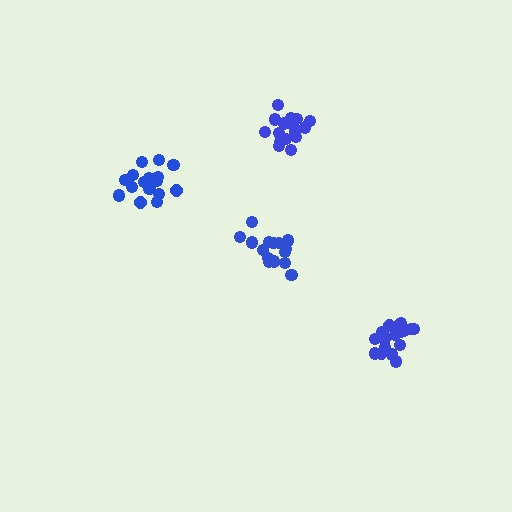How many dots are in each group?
Group 1: 15 dots, Group 2: 16 dots, Group 3: 17 dots, Group 4: 18 dots (66 total).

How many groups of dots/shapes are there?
There are 4 groups.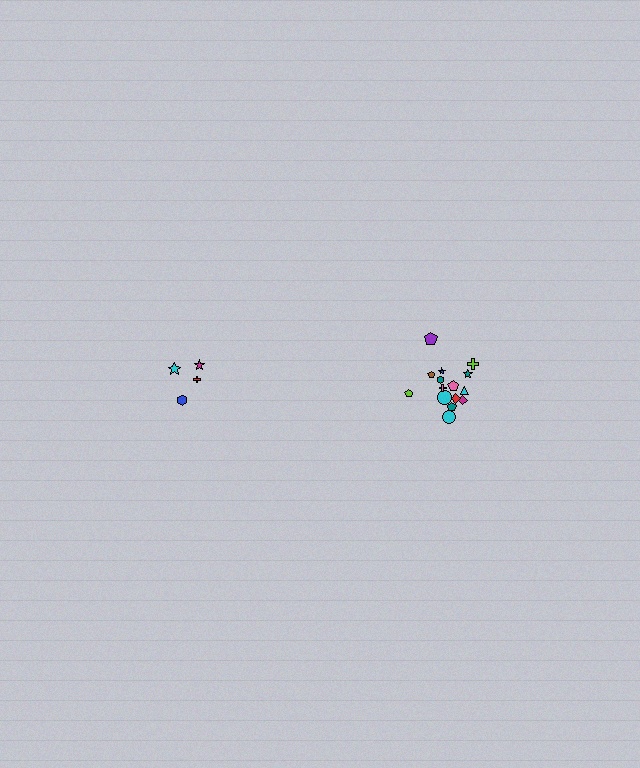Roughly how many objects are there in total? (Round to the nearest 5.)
Roughly 20 objects in total.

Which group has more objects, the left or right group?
The right group.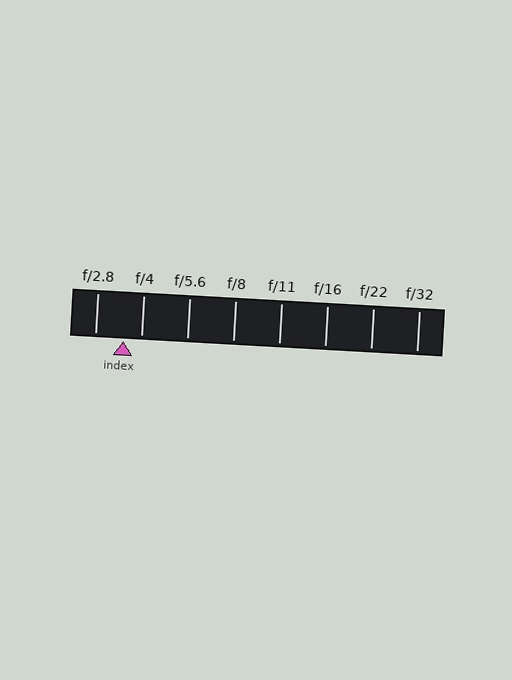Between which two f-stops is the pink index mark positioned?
The index mark is between f/2.8 and f/4.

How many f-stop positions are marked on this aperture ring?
There are 8 f-stop positions marked.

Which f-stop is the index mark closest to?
The index mark is closest to f/4.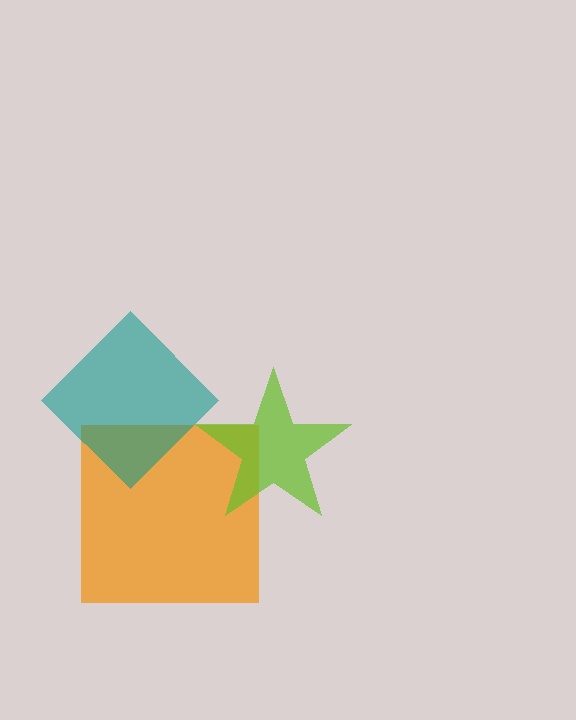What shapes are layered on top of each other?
The layered shapes are: an orange square, a lime star, a teal diamond.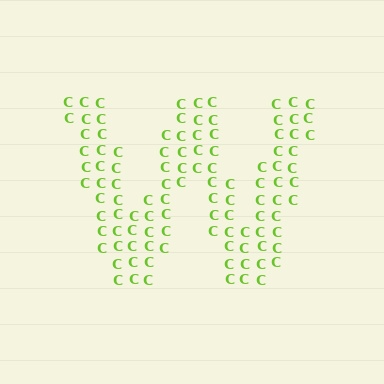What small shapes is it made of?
It is made of small letter C's.